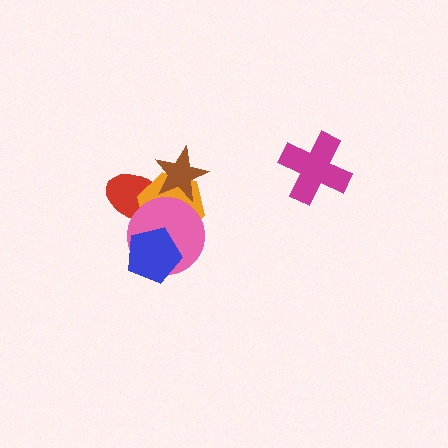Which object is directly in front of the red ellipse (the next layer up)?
The orange hexagon is directly in front of the red ellipse.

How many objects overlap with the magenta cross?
0 objects overlap with the magenta cross.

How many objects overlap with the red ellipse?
3 objects overlap with the red ellipse.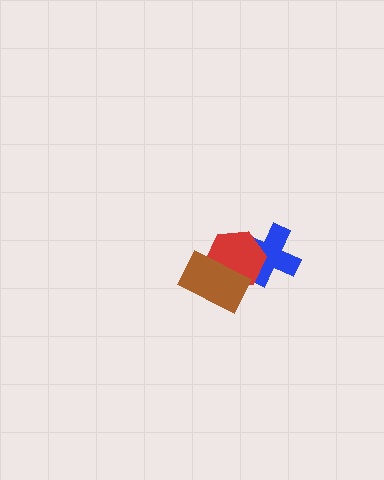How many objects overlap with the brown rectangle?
1 object overlaps with the brown rectangle.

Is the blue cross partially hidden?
Yes, it is partially covered by another shape.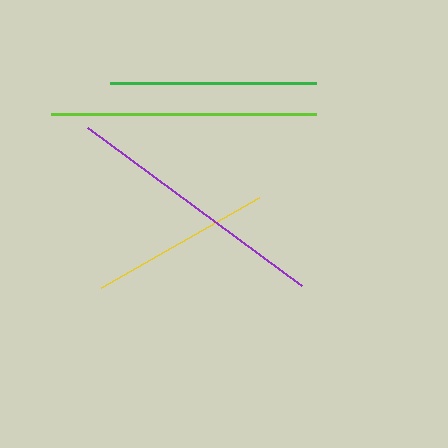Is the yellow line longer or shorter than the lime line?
The lime line is longer than the yellow line.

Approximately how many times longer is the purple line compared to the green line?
The purple line is approximately 1.3 times the length of the green line.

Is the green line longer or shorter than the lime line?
The lime line is longer than the green line.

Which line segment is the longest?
The purple line is the longest at approximately 266 pixels.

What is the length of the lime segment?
The lime segment is approximately 266 pixels long.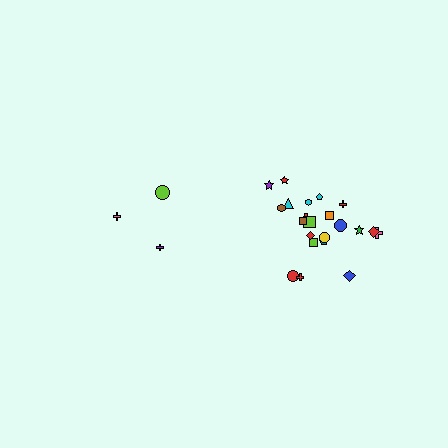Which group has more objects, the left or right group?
The right group.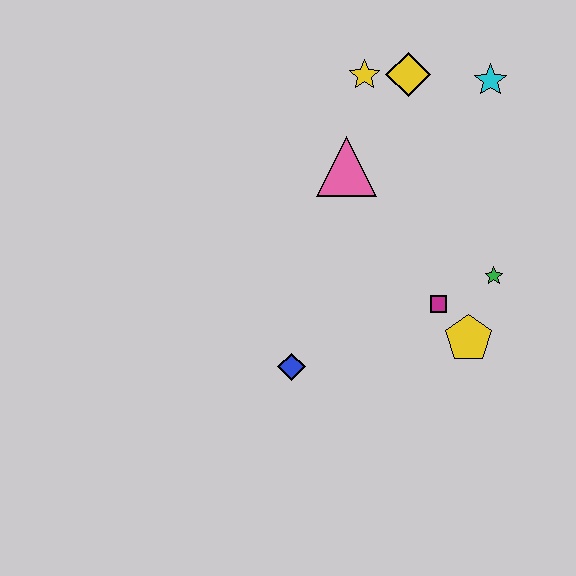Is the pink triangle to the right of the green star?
No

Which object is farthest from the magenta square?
The yellow star is farthest from the magenta square.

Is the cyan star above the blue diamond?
Yes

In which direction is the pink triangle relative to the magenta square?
The pink triangle is above the magenta square.